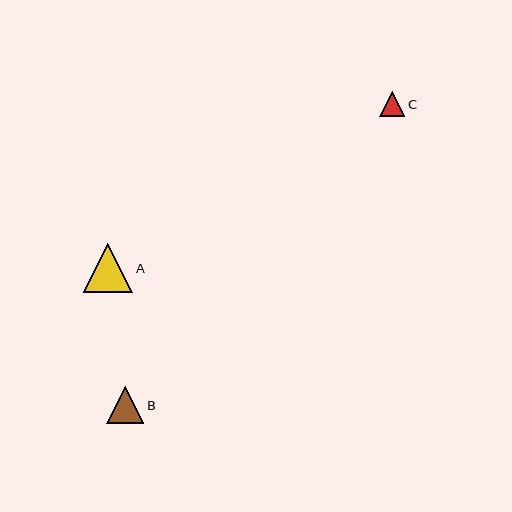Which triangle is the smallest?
Triangle C is the smallest with a size of approximately 25 pixels.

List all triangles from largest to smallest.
From largest to smallest: A, B, C.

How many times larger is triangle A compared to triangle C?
Triangle A is approximately 2.0 times the size of triangle C.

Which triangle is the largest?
Triangle A is the largest with a size of approximately 49 pixels.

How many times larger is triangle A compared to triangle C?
Triangle A is approximately 2.0 times the size of triangle C.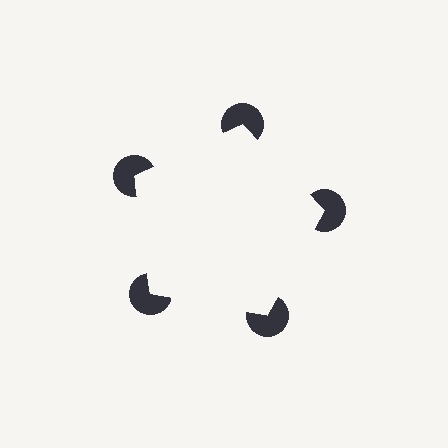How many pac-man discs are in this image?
There are 5 — one at each vertex of the illusory pentagon.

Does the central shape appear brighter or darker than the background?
It typically appears slightly brighter than the background, even though no actual brightness change is drawn.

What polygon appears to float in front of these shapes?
An illusory pentagon — its edges are inferred from the aligned wedge cuts in the pac-man discs, not physically drawn.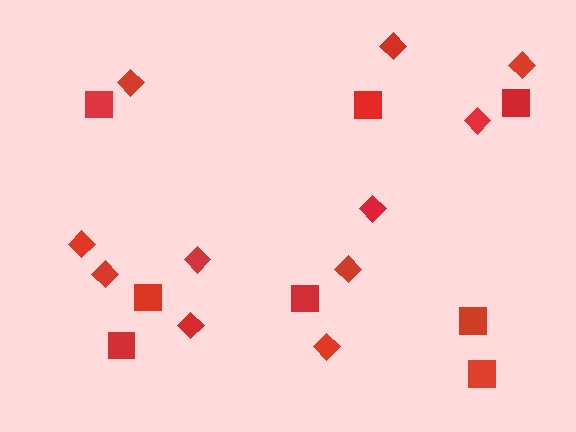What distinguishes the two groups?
There are 2 groups: one group of diamonds (11) and one group of squares (8).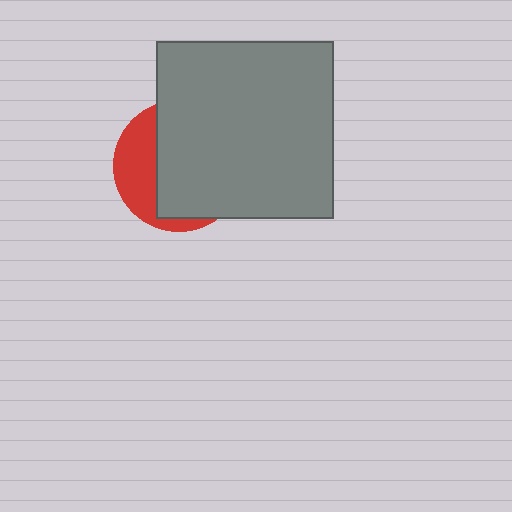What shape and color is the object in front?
The object in front is a gray square.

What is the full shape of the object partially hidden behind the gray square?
The partially hidden object is a red circle.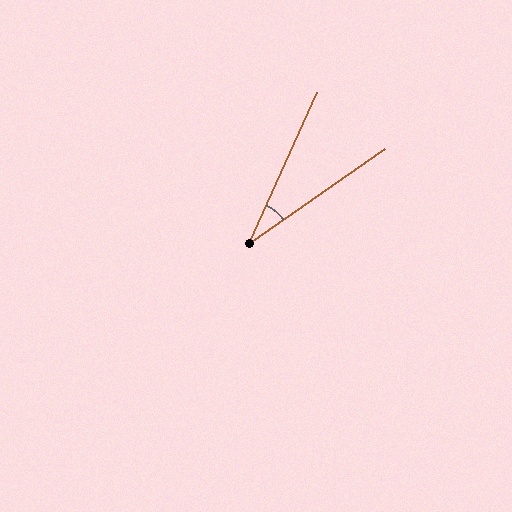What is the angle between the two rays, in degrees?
Approximately 31 degrees.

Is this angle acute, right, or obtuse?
It is acute.